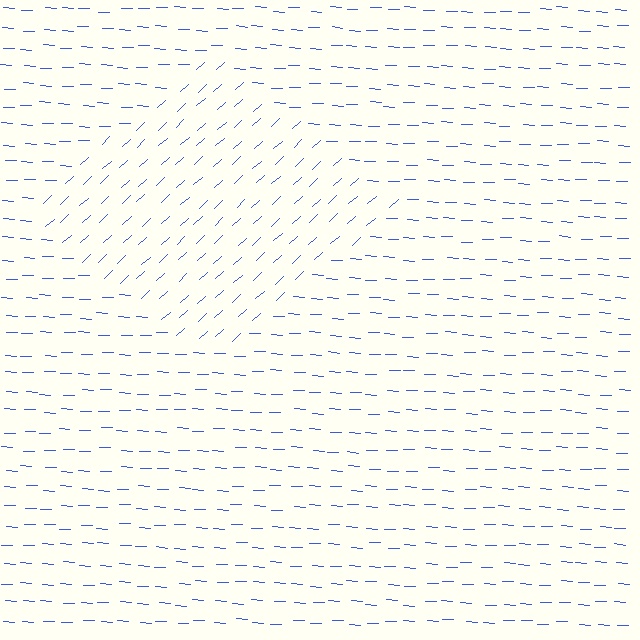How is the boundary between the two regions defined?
The boundary is defined purely by a change in line orientation (approximately 45 degrees difference). All lines are the same color and thickness.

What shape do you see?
I see a diamond.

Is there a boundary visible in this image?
Yes, there is a texture boundary formed by a change in line orientation.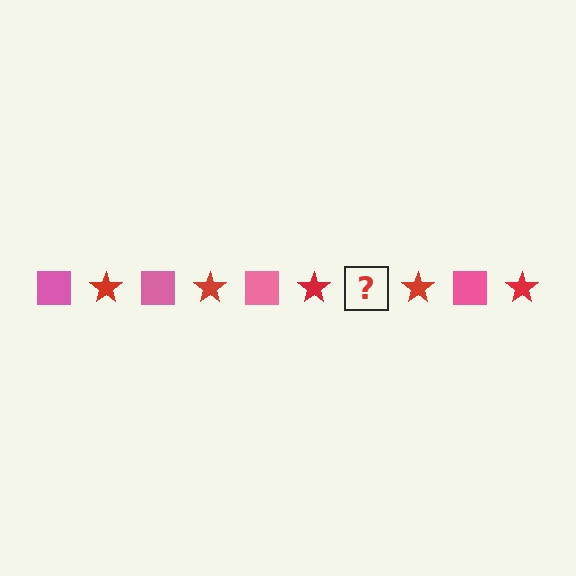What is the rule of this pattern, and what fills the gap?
The rule is that the pattern alternates between pink square and red star. The gap should be filled with a pink square.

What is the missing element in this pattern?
The missing element is a pink square.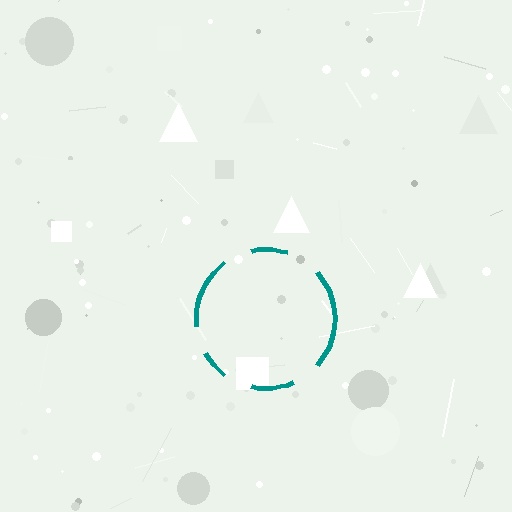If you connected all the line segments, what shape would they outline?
They would outline a circle.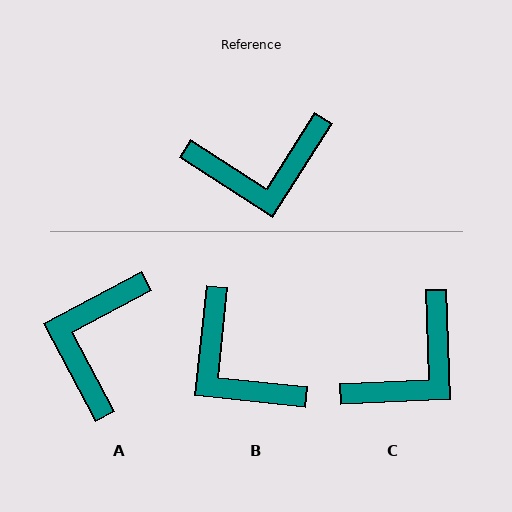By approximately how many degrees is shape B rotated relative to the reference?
Approximately 64 degrees clockwise.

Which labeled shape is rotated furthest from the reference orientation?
A, about 120 degrees away.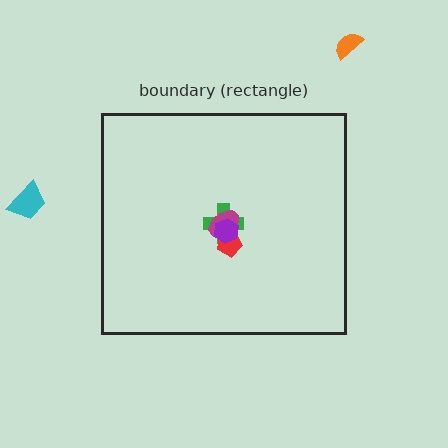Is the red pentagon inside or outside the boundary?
Inside.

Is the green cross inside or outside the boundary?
Inside.